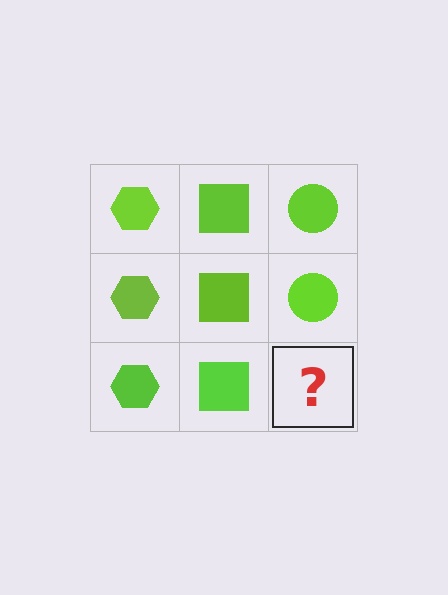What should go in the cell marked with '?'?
The missing cell should contain a lime circle.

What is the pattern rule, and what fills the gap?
The rule is that each column has a consistent shape. The gap should be filled with a lime circle.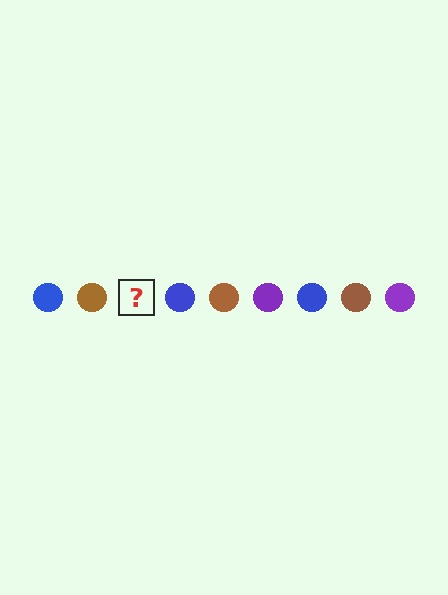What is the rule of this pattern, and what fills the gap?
The rule is that the pattern cycles through blue, brown, purple circles. The gap should be filled with a purple circle.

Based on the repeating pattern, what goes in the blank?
The blank should be a purple circle.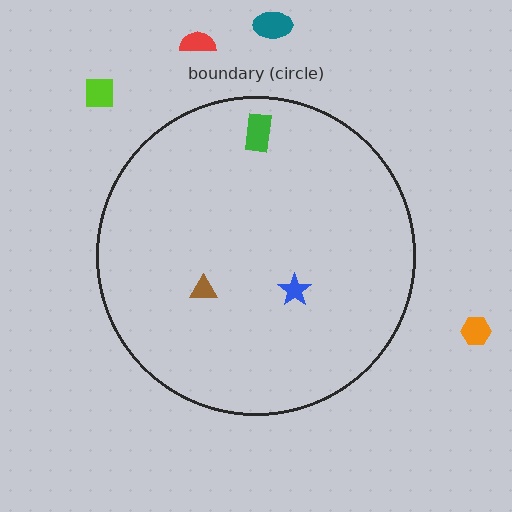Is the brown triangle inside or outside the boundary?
Inside.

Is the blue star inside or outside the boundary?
Inside.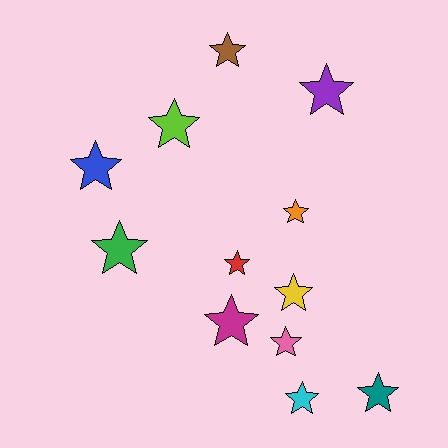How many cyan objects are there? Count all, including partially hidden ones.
There is 1 cyan object.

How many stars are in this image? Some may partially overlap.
There are 12 stars.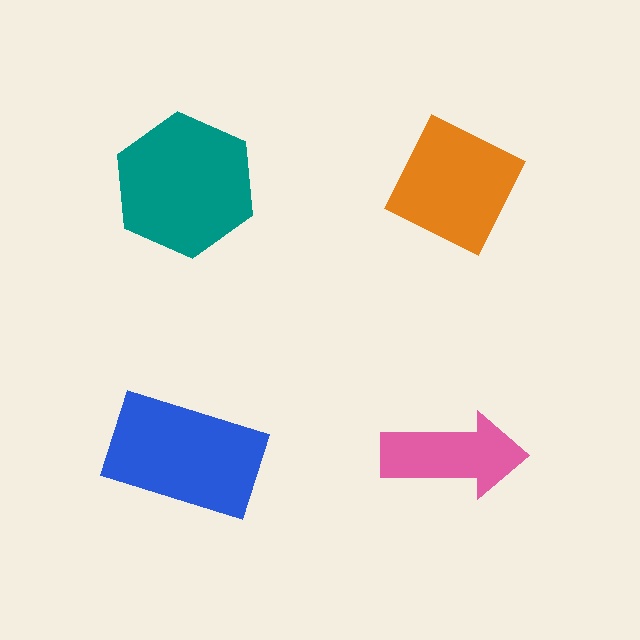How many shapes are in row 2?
2 shapes.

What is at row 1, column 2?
An orange diamond.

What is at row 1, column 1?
A teal hexagon.